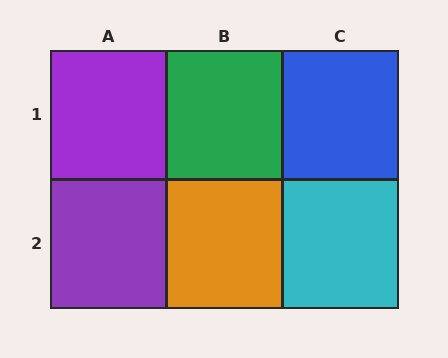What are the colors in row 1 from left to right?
Purple, green, blue.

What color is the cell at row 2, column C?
Cyan.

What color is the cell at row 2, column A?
Purple.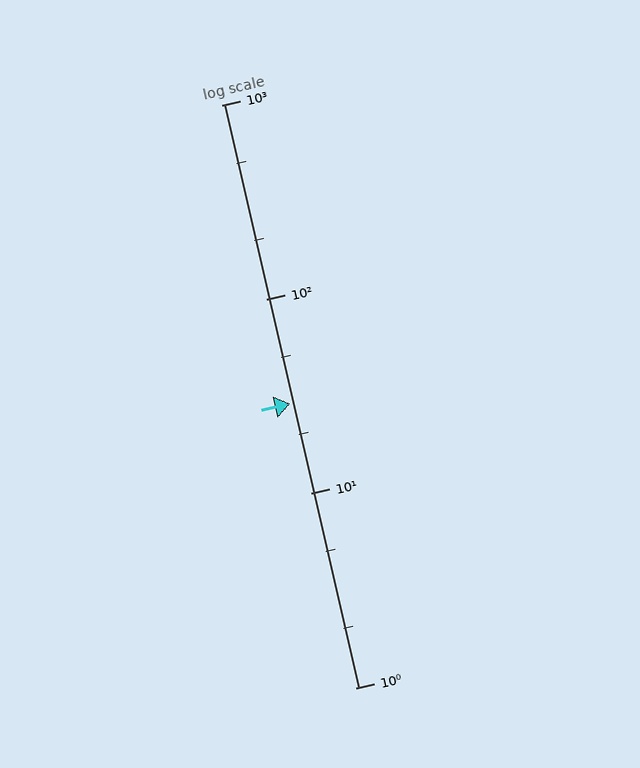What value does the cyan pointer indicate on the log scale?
The pointer indicates approximately 29.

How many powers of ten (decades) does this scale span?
The scale spans 3 decades, from 1 to 1000.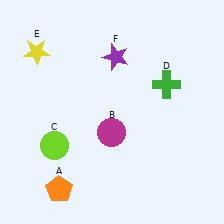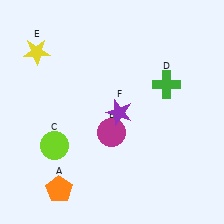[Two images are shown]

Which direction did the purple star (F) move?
The purple star (F) moved down.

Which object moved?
The purple star (F) moved down.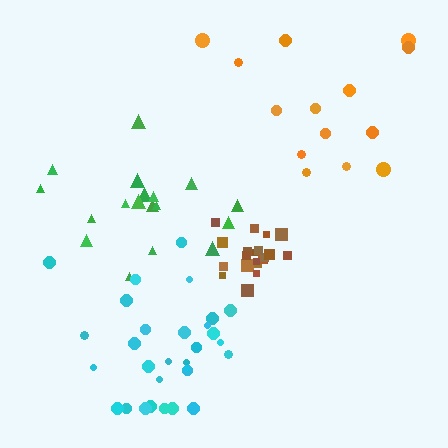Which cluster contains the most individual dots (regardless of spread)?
Cyan (30).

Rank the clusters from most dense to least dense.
brown, cyan, green, orange.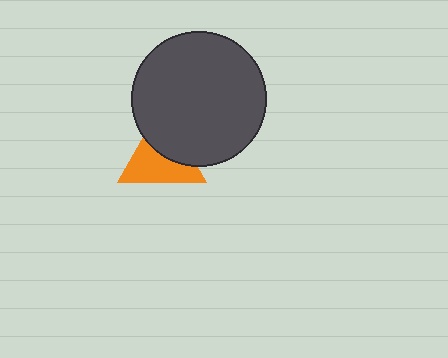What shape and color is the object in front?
The object in front is a dark gray circle.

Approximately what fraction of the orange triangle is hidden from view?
Roughly 41% of the orange triangle is hidden behind the dark gray circle.